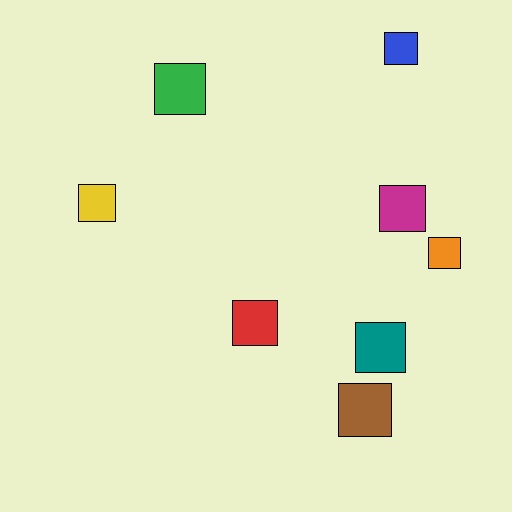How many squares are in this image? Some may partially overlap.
There are 8 squares.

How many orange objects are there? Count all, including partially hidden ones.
There is 1 orange object.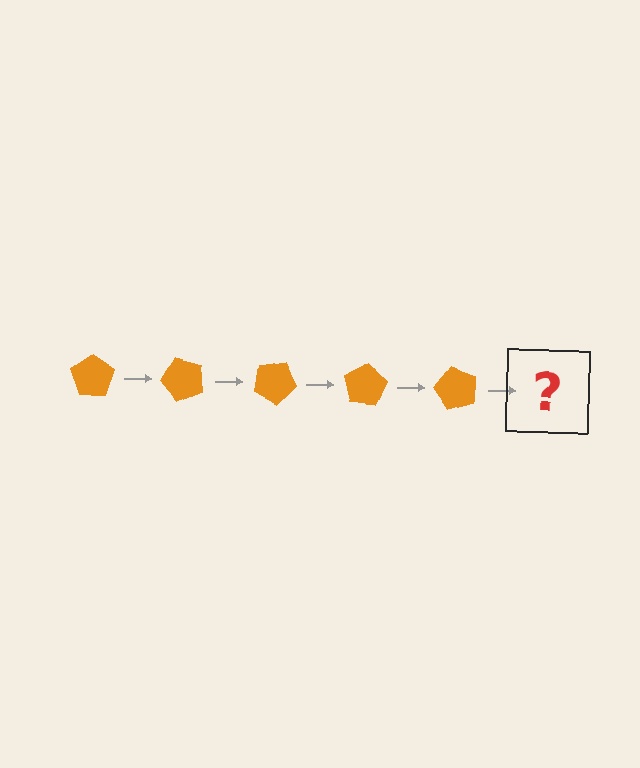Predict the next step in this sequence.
The next step is an orange pentagon rotated 250 degrees.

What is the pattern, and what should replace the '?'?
The pattern is that the pentagon rotates 50 degrees each step. The '?' should be an orange pentagon rotated 250 degrees.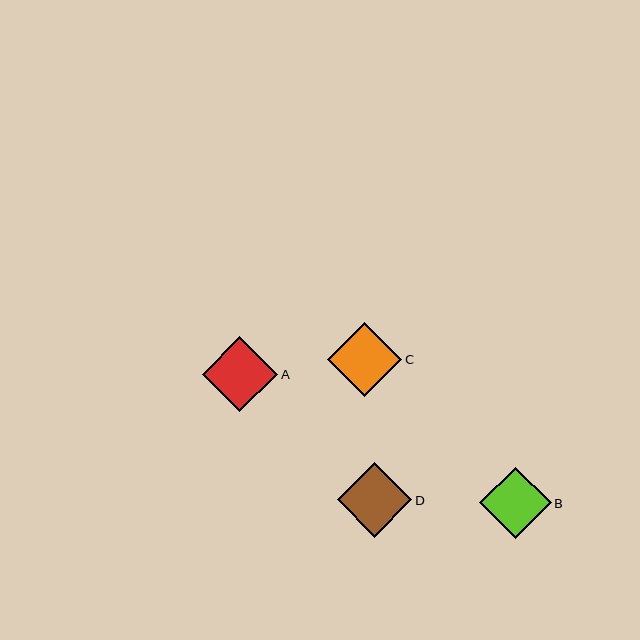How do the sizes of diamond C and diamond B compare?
Diamond C and diamond B are approximately the same size.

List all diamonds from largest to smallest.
From largest to smallest: A, D, C, B.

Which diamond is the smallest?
Diamond B is the smallest with a size of approximately 71 pixels.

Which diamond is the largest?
Diamond A is the largest with a size of approximately 75 pixels.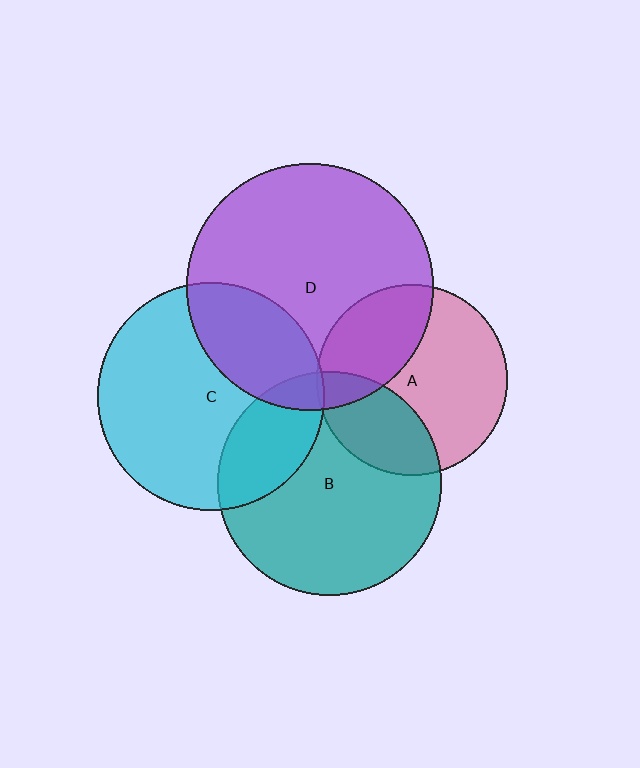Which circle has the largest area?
Circle D (purple).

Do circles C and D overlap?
Yes.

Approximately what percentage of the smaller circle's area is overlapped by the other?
Approximately 30%.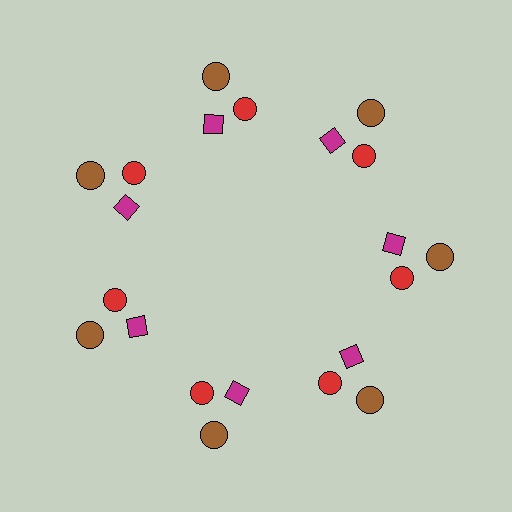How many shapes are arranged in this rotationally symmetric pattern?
There are 21 shapes, arranged in 7 groups of 3.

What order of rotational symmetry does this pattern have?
This pattern has 7-fold rotational symmetry.